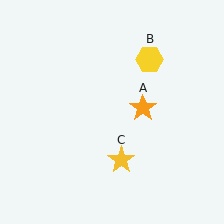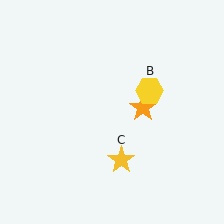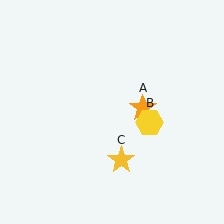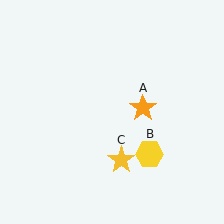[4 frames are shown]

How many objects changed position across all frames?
1 object changed position: yellow hexagon (object B).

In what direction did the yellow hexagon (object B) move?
The yellow hexagon (object B) moved down.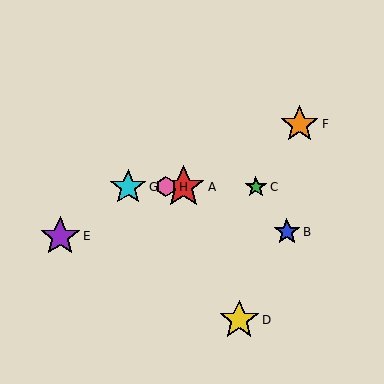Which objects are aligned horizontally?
Objects A, C, G, H are aligned horizontally.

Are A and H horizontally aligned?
Yes, both are at y≈187.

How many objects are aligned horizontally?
4 objects (A, C, G, H) are aligned horizontally.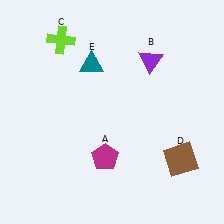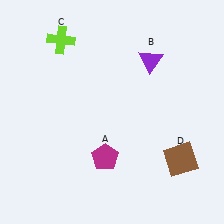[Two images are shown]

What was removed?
The teal triangle (E) was removed in Image 2.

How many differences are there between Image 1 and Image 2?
There is 1 difference between the two images.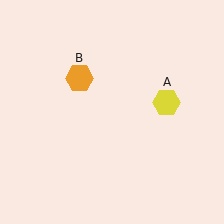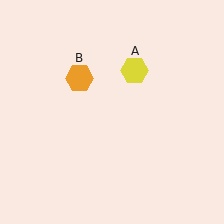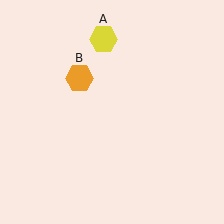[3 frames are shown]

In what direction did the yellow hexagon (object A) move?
The yellow hexagon (object A) moved up and to the left.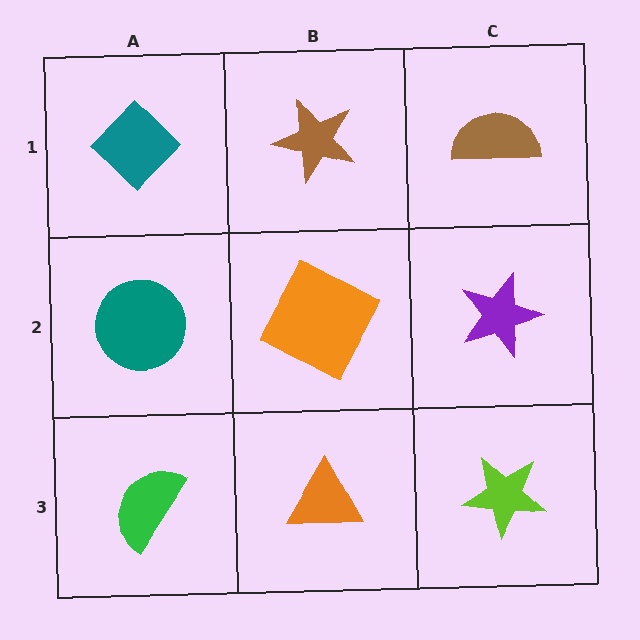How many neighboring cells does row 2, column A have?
3.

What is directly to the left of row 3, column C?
An orange triangle.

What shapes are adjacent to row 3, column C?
A purple star (row 2, column C), an orange triangle (row 3, column B).